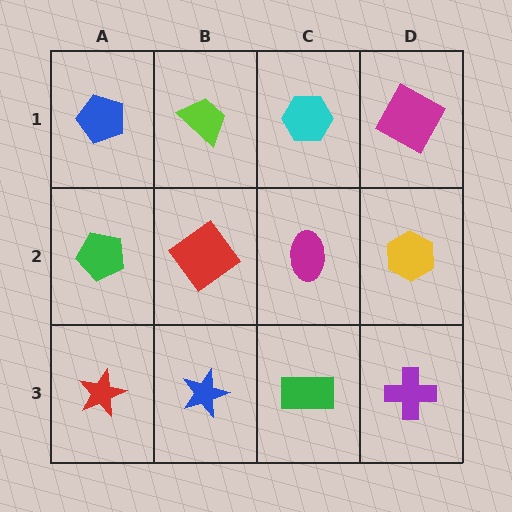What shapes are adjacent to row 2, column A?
A blue pentagon (row 1, column A), a red star (row 3, column A), a red diamond (row 2, column B).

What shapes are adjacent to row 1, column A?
A green pentagon (row 2, column A), a lime trapezoid (row 1, column B).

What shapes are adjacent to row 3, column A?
A green pentagon (row 2, column A), a blue star (row 3, column B).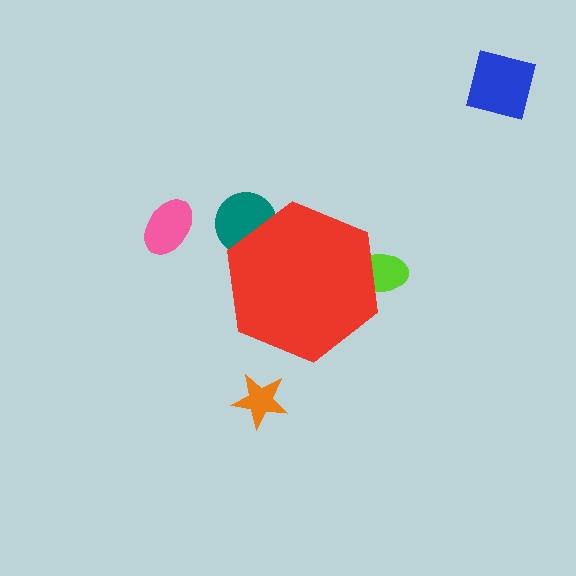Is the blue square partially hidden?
No, the blue square is fully visible.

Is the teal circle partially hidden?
Yes, the teal circle is partially hidden behind the red hexagon.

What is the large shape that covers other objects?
A red hexagon.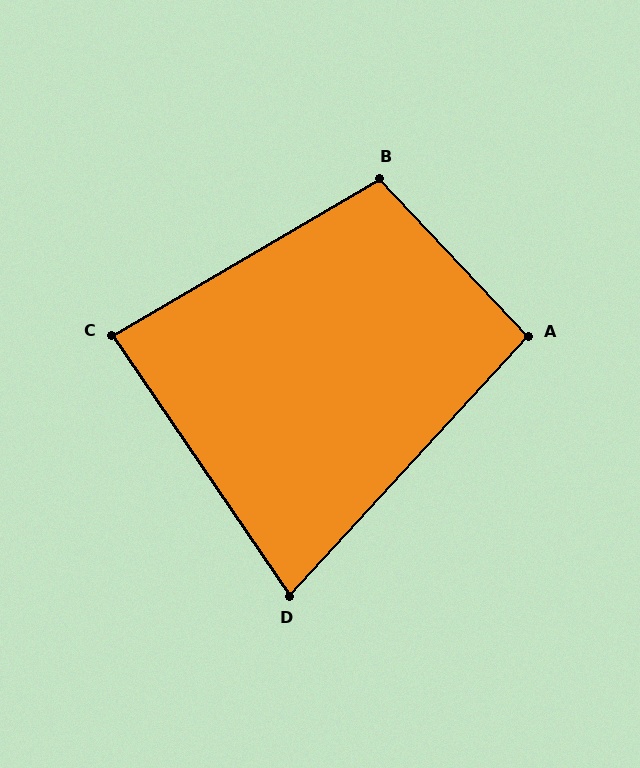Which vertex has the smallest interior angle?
D, at approximately 77 degrees.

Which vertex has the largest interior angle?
B, at approximately 103 degrees.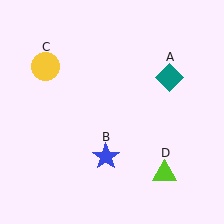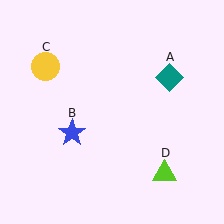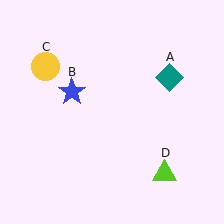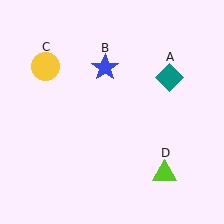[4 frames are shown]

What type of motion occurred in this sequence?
The blue star (object B) rotated clockwise around the center of the scene.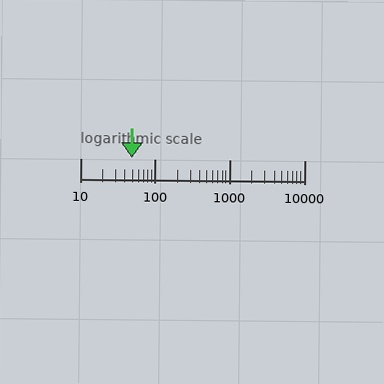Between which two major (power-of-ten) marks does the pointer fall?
The pointer is between 10 and 100.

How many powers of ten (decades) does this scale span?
The scale spans 3 decades, from 10 to 10000.